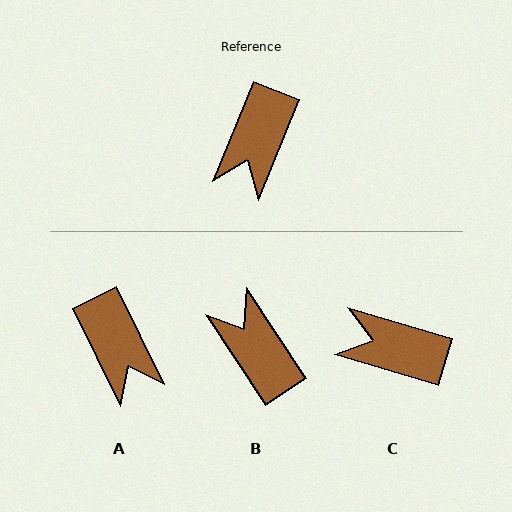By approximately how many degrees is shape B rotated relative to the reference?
Approximately 124 degrees clockwise.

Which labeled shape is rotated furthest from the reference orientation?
B, about 124 degrees away.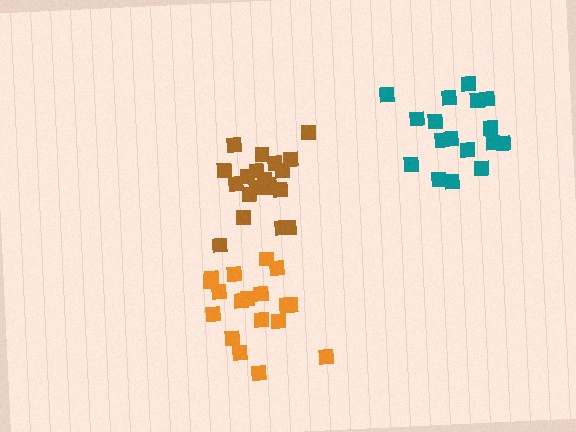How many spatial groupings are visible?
There are 3 spatial groupings.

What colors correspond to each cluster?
The clusters are colored: orange, brown, teal.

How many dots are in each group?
Group 1: 18 dots, Group 2: 20 dots, Group 3: 17 dots (55 total).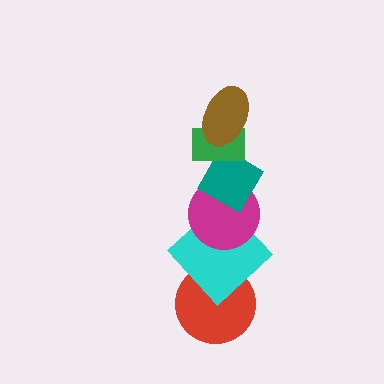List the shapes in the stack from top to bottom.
From top to bottom: the brown ellipse, the green rectangle, the teal diamond, the magenta circle, the cyan diamond, the red circle.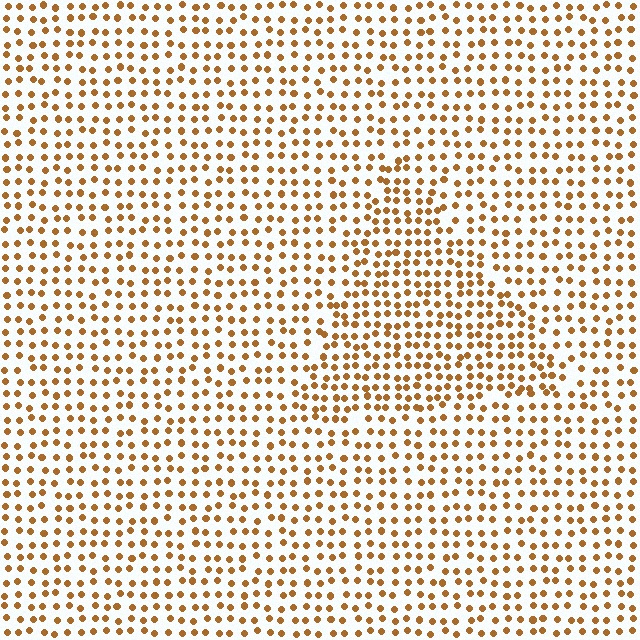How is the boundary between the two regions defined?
The boundary is defined by a change in element density (approximately 1.5x ratio). All elements are the same color, size, and shape.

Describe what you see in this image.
The image contains small brown elements arranged at two different densities. A triangle-shaped region is visible where the elements are more densely packed than the surrounding area.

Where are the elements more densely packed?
The elements are more densely packed inside the triangle boundary.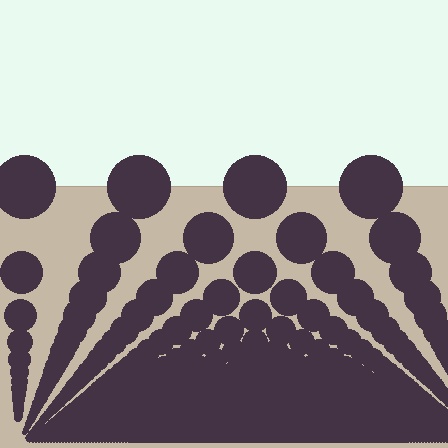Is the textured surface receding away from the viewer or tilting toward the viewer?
The surface appears to tilt toward the viewer. Texture elements get larger and sparser toward the top.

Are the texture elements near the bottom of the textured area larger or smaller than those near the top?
Smaller. The gradient is inverted — elements near the bottom are smaller and denser.